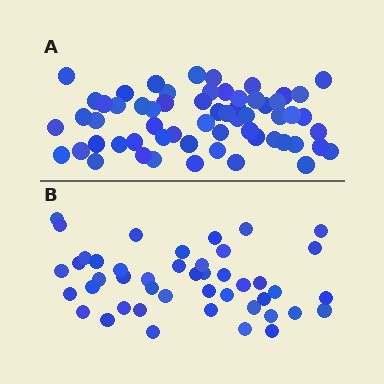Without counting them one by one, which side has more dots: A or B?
Region A (the top region) has more dots.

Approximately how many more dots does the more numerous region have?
Region A has approximately 15 more dots than region B.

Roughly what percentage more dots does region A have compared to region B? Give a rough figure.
About 35% more.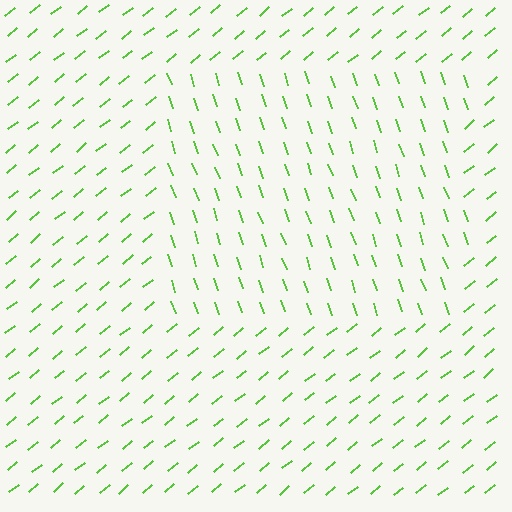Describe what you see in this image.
The image is filled with small lime line segments. A rectangle region in the image has lines oriented differently from the surrounding lines, creating a visible texture boundary.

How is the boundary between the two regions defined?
The boundary is defined purely by a change in line orientation (approximately 70 degrees difference). All lines are the same color and thickness.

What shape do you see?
I see a rectangle.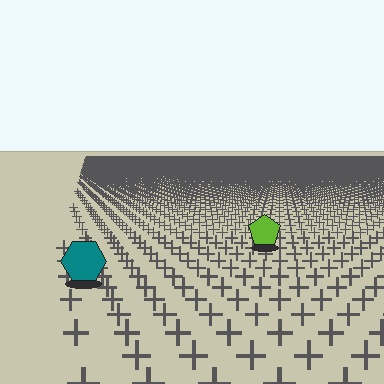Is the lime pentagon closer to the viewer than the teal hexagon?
No. The teal hexagon is closer — you can tell from the texture gradient: the ground texture is coarser near it.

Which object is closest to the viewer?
The teal hexagon is closest. The texture marks near it are larger and more spread out.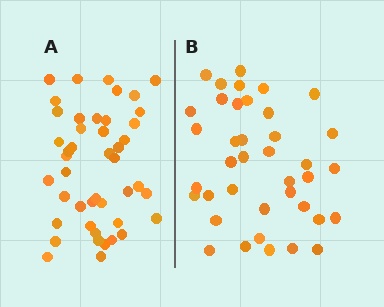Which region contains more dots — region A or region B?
Region A (the left region) has more dots.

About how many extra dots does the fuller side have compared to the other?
Region A has about 6 more dots than region B.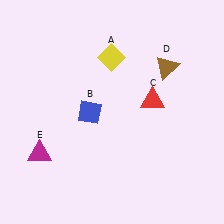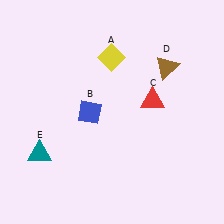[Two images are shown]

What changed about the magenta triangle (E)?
In Image 1, E is magenta. In Image 2, it changed to teal.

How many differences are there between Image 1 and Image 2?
There is 1 difference between the two images.